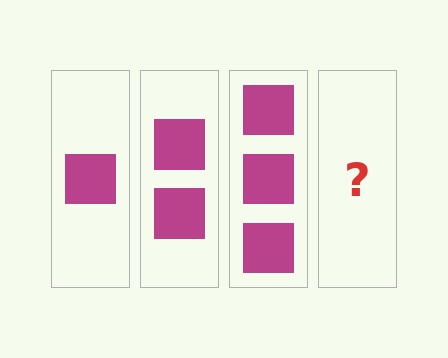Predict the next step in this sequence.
The next step is 4 squares.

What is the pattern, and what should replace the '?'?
The pattern is that each step adds one more square. The '?' should be 4 squares.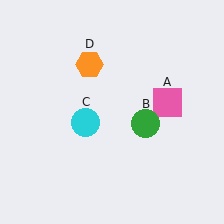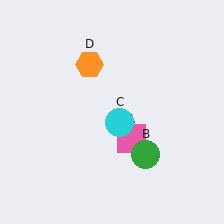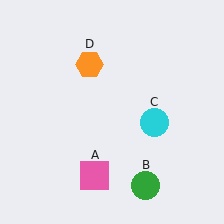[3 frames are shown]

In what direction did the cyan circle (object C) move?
The cyan circle (object C) moved right.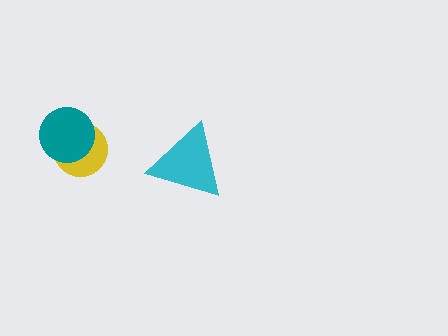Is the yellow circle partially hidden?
Yes, it is partially covered by another shape.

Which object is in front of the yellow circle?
The teal circle is in front of the yellow circle.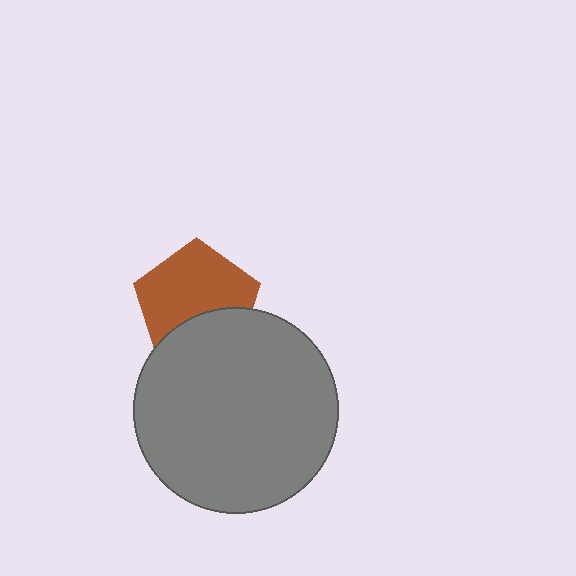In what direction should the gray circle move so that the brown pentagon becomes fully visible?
The gray circle should move down. That is the shortest direction to clear the overlap and leave the brown pentagon fully visible.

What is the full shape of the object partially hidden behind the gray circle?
The partially hidden object is a brown pentagon.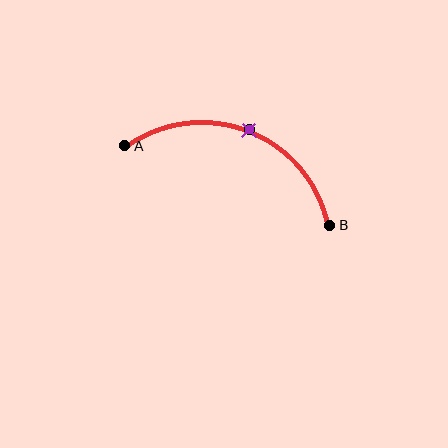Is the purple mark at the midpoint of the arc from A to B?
Yes. The purple mark lies on the arc at equal arc-length from both A and B — it is the arc midpoint.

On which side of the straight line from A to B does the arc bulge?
The arc bulges above the straight line connecting A and B.